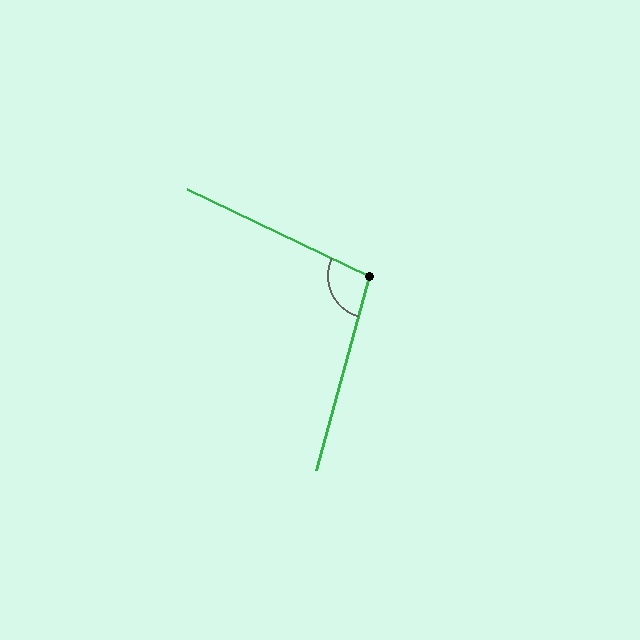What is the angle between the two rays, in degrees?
Approximately 100 degrees.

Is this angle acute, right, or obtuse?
It is obtuse.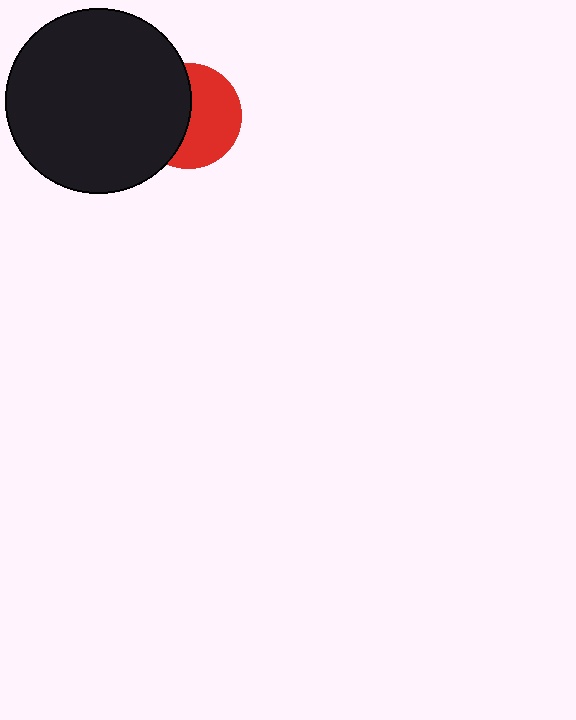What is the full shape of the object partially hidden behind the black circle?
The partially hidden object is a red circle.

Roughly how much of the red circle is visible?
About half of it is visible (roughly 54%).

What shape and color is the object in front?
The object in front is a black circle.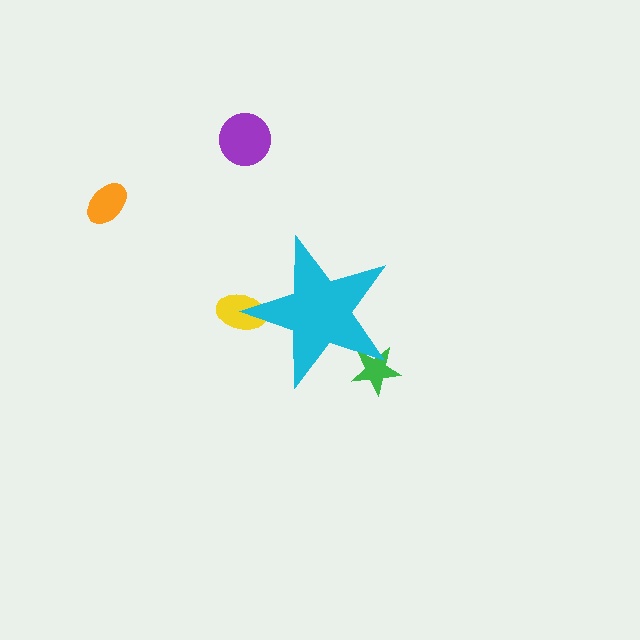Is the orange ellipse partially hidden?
No, the orange ellipse is fully visible.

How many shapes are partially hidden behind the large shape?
2 shapes are partially hidden.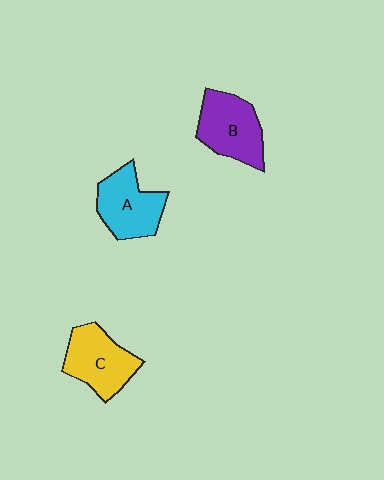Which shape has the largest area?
Shape B (purple).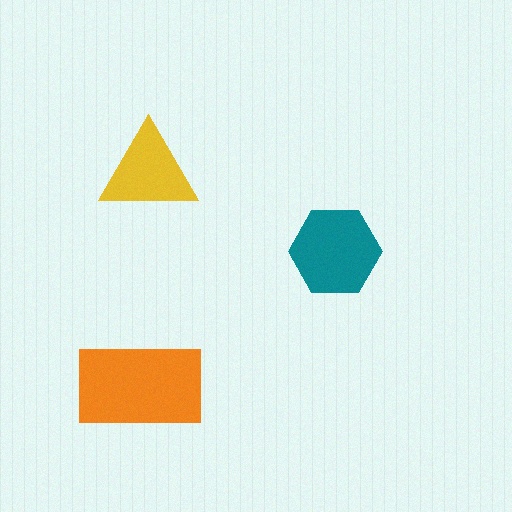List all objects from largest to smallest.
The orange rectangle, the teal hexagon, the yellow triangle.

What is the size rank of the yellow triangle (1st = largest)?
3rd.